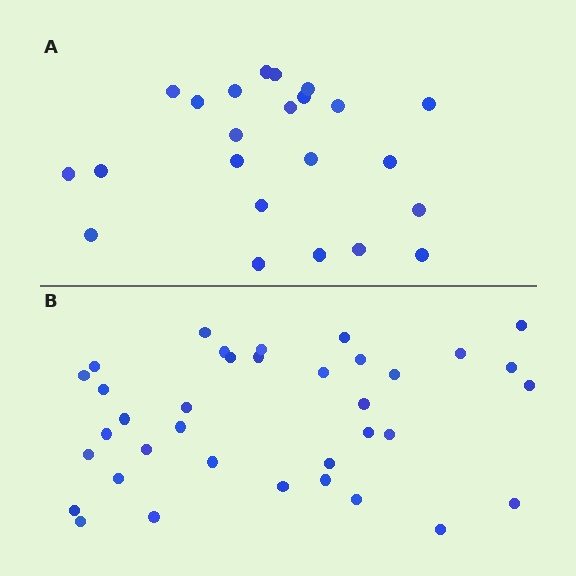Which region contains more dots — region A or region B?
Region B (the bottom region) has more dots.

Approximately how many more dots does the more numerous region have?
Region B has approximately 15 more dots than region A.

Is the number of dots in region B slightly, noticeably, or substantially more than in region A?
Region B has substantially more. The ratio is roughly 1.6 to 1.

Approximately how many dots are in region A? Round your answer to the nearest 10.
About 20 dots. (The exact count is 23, which rounds to 20.)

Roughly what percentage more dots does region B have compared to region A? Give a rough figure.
About 55% more.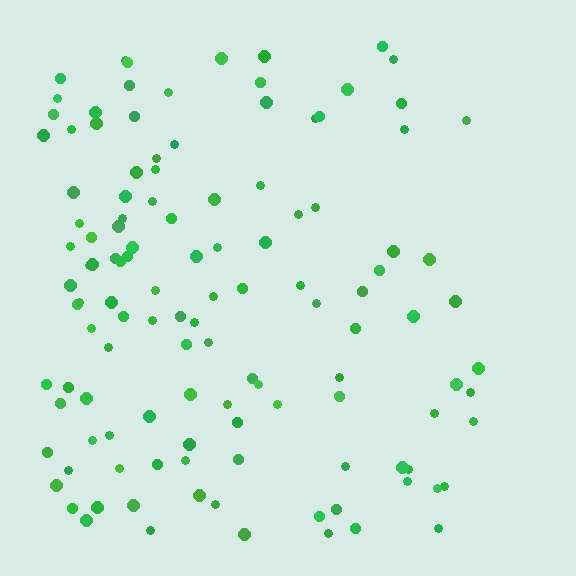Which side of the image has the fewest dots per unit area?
The right.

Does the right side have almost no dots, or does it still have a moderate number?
Still a moderate number, just noticeably fewer than the left.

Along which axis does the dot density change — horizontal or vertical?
Horizontal.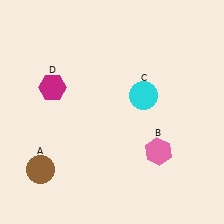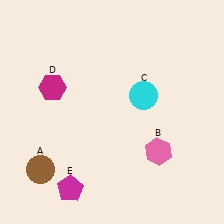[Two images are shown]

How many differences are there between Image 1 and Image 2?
There is 1 difference between the two images.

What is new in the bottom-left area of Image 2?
A magenta pentagon (E) was added in the bottom-left area of Image 2.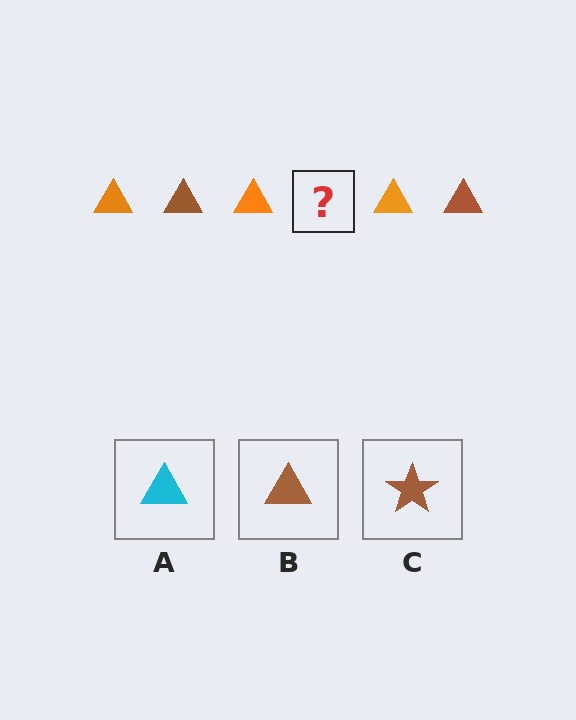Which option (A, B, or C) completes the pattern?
B.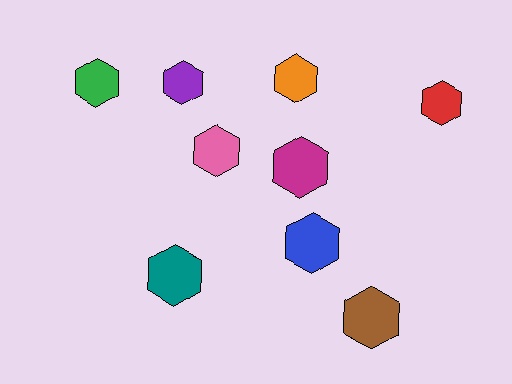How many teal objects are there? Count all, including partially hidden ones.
There is 1 teal object.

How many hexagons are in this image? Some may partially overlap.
There are 9 hexagons.